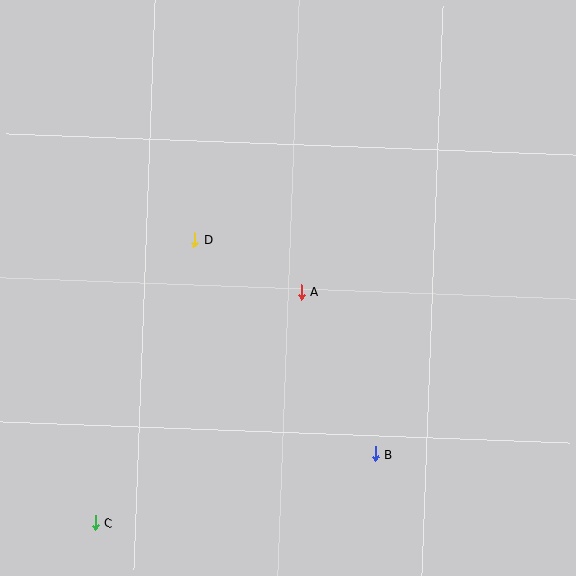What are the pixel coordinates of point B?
Point B is at (375, 454).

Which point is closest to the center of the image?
Point A at (301, 292) is closest to the center.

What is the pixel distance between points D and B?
The distance between D and B is 280 pixels.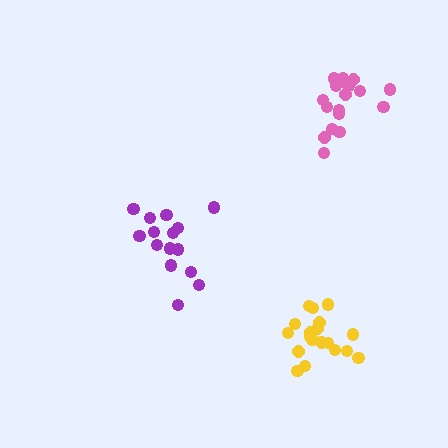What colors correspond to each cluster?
The clusters are colored: purple, yellow, pink.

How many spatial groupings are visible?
There are 3 spatial groupings.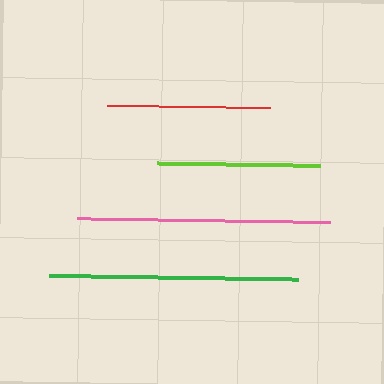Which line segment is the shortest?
The red line is the shortest at approximately 163 pixels.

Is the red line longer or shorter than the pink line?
The pink line is longer than the red line.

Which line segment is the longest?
The pink line is the longest at approximately 253 pixels.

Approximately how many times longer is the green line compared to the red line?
The green line is approximately 1.5 times the length of the red line.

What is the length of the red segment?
The red segment is approximately 163 pixels long.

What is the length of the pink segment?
The pink segment is approximately 253 pixels long.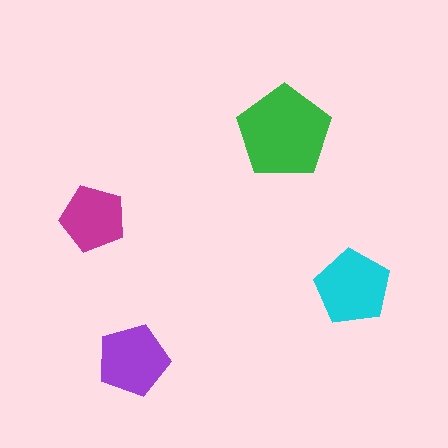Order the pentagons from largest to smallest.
the green one, the cyan one, the purple one, the magenta one.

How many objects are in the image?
There are 4 objects in the image.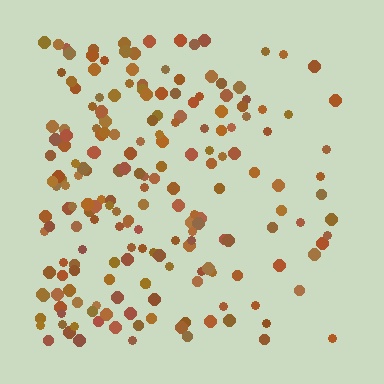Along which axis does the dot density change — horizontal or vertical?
Horizontal.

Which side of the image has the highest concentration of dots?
The left.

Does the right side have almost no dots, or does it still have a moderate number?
Still a moderate number, just noticeably fewer than the left.